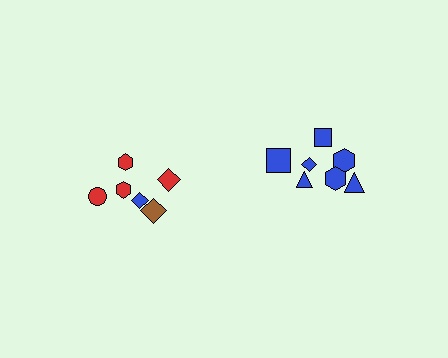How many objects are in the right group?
There are 8 objects.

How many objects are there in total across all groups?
There are 14 objects.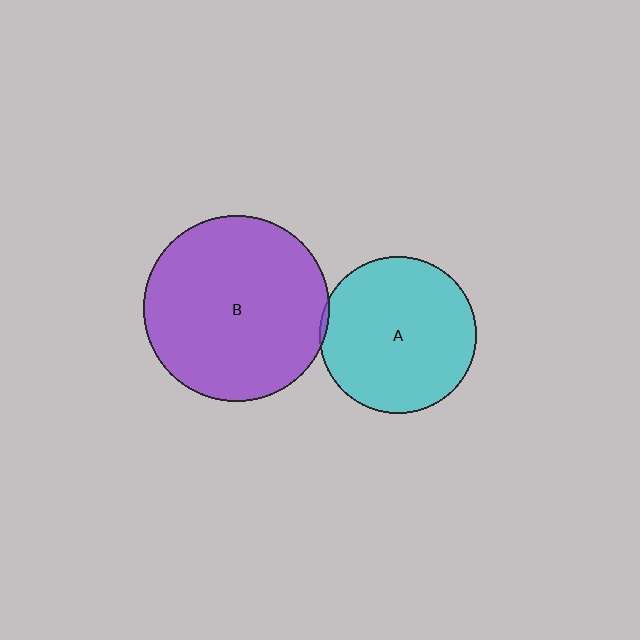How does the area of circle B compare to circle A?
Approximately 1.4 times.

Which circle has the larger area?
Circle B (purple).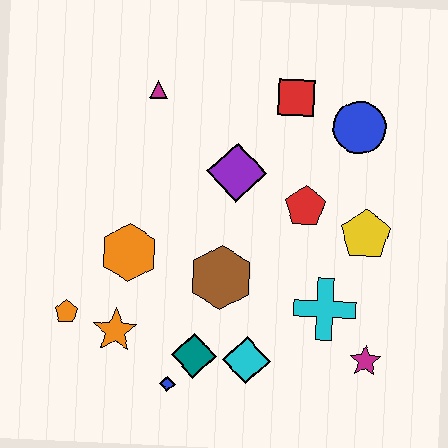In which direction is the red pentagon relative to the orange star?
The red pentagon is to the right of the orange star.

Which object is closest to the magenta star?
The cyan cross is closest to the magenta star.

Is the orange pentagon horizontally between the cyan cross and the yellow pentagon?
No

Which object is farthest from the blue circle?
The orange pentagon is farthest from the blue circle.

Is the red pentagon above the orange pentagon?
Yes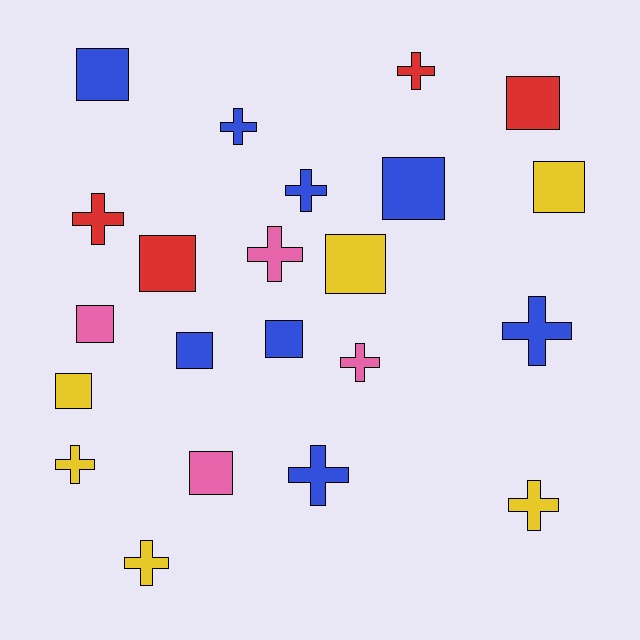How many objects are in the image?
There are 22 objects.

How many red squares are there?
There are 2 red squares.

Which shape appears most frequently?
Cross, with 11 objects.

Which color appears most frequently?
Blue, with 8 objects.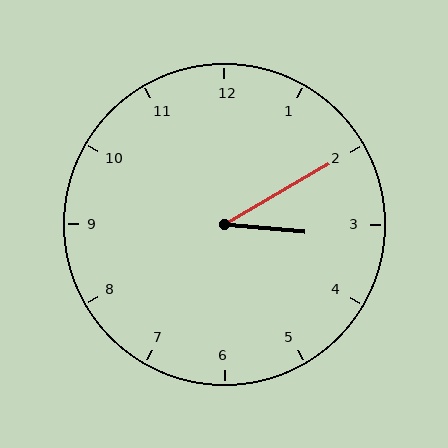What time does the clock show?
3:10.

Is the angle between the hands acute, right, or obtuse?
It is acute.